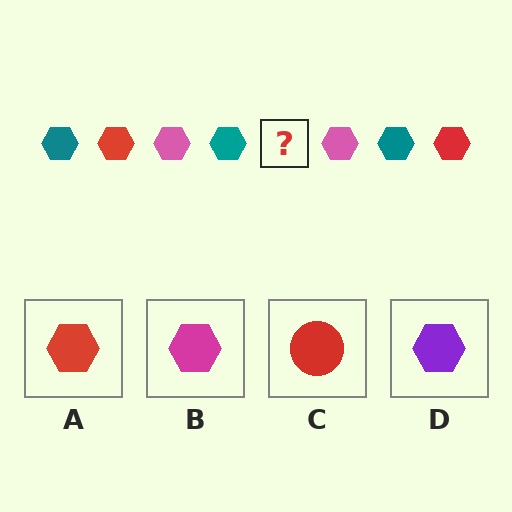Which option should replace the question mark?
Option A.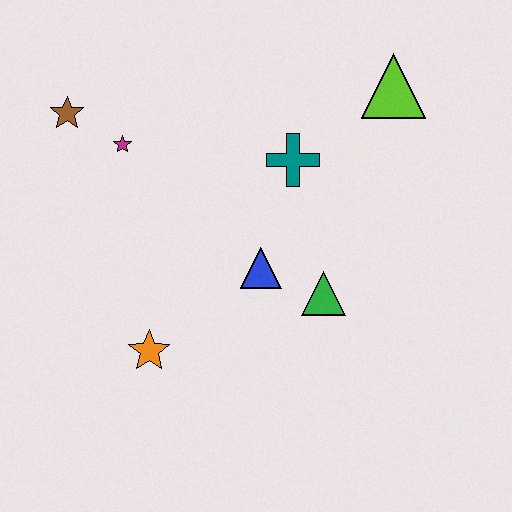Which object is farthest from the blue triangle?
The brown star is farthest from the blue triangle.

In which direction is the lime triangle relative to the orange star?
The lime triangle is above the orange star.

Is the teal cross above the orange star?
Yes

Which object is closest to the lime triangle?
The teal cross is closest to the lime triangle.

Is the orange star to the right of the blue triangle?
No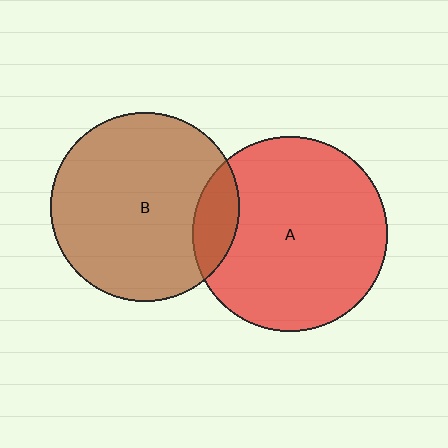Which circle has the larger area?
Circle A (red).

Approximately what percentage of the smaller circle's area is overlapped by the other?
Approximately 15%.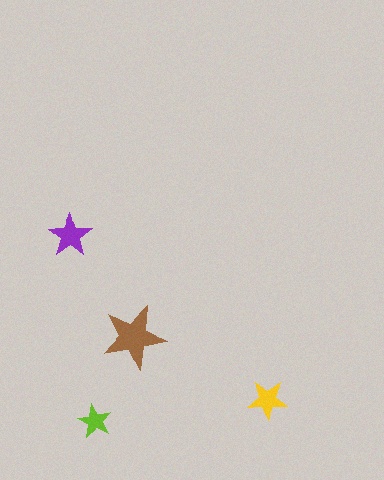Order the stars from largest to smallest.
the brown one, the purple one, the yellow one, the lime one.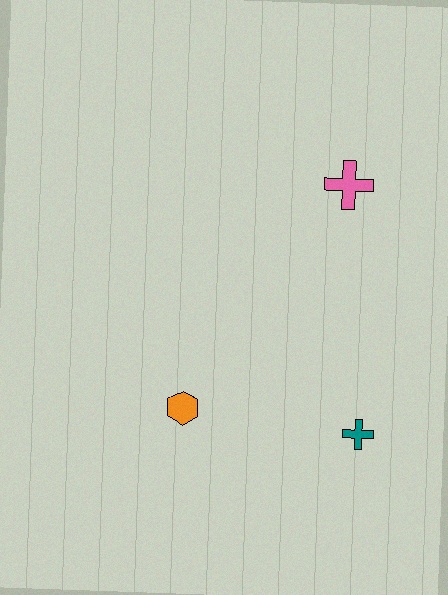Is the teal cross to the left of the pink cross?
No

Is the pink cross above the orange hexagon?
Yes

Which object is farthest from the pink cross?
The orange hexagon is farthest from the pink cross.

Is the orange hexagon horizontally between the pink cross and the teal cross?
No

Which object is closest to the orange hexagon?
The teal cross is closest to the orange hexagon.